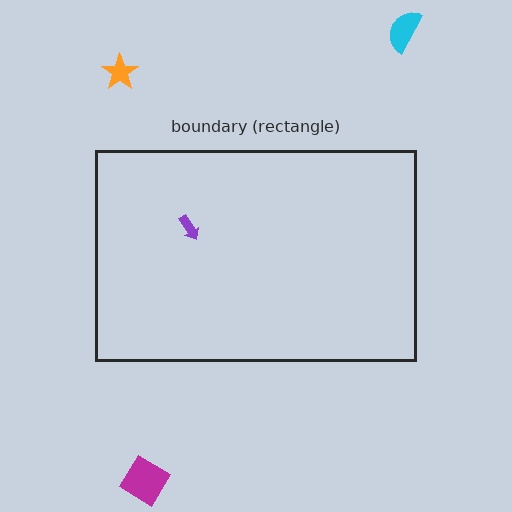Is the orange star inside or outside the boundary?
Outside.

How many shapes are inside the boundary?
1 inside, 3 outside.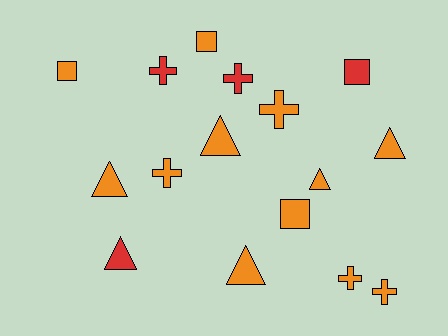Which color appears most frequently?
Orange, with 12 objects.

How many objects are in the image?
There are 16 objects.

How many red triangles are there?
There is 1 red triangle.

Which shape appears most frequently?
Triangle, with 6 objects.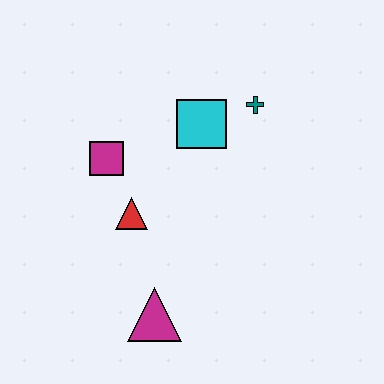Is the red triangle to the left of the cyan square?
Yes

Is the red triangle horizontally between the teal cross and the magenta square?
Yes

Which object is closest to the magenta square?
The red triangle is closest to the magenta square.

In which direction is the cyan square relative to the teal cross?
The cyan square is to the left of the teal cross.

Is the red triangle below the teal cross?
Yes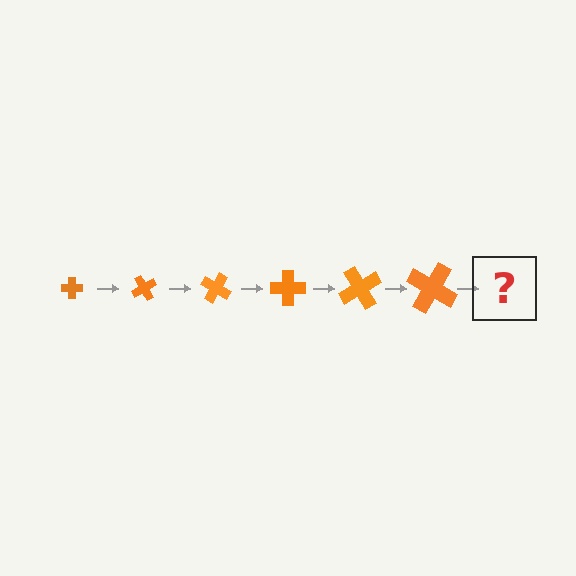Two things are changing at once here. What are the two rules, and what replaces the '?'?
The two rules are that the cross grows larger each step and it rotates 60 degrees each step. The '?' should be a cross, larger than the previous one and rotated 360 degrees from the start.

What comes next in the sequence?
The next element should be a cross, larger than the previous one and rotated 360 degrees from the start.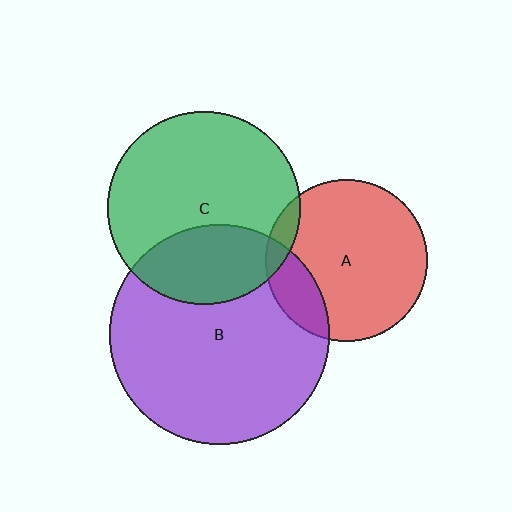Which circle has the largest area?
Circle B (purple).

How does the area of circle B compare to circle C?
Approximately 1.3 times.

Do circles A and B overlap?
Yes.